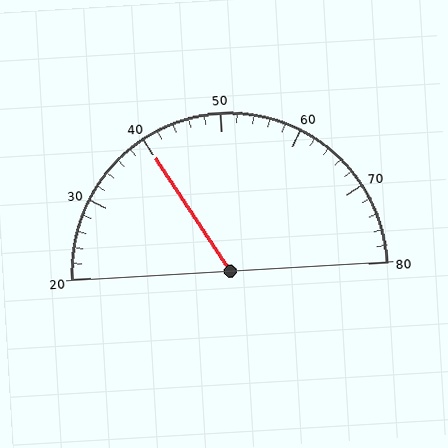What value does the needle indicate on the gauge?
The needle indicates approximately 40.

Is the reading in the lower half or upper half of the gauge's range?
The reading is in the lower half of the range (20 to 80).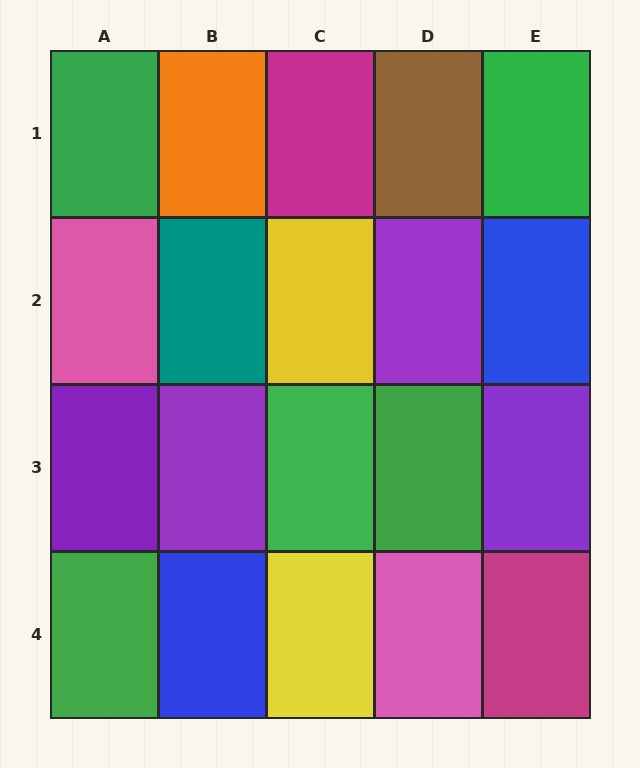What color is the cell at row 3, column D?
Green.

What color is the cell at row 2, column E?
Blue.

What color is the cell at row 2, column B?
Teal.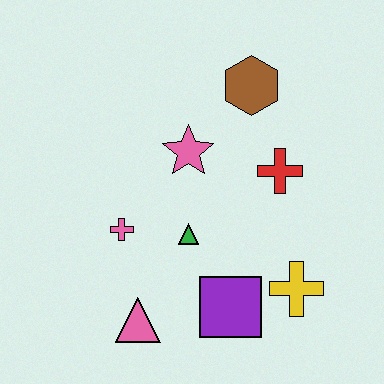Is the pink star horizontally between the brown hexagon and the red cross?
No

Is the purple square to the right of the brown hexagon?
No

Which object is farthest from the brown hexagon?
The pink triangle is farthest from the brown hexagon.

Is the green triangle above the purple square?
Yes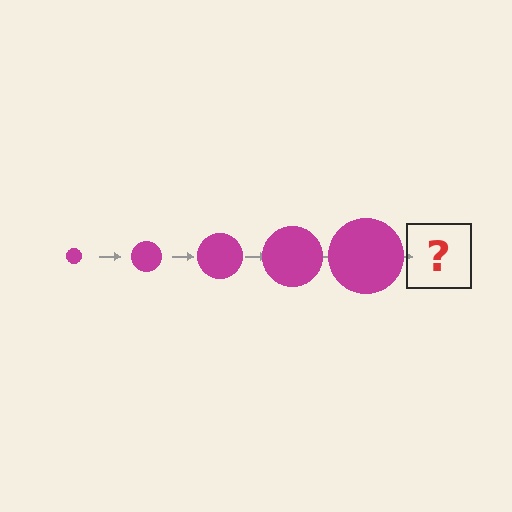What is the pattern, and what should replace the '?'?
The pattern is that the circle gets progressively larger each step. The '?' should be a magenta circle, larger than the previous one.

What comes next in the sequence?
The next element should be a magenta circle, larger than the previous one.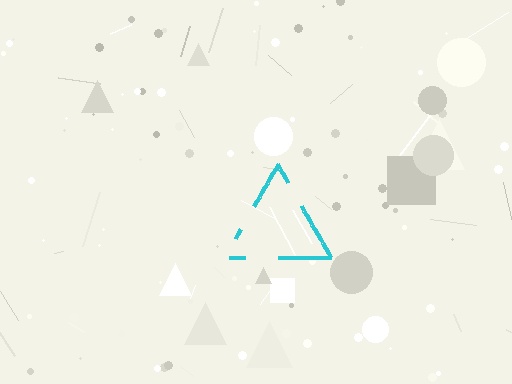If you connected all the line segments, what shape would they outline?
They would outline a triangle.